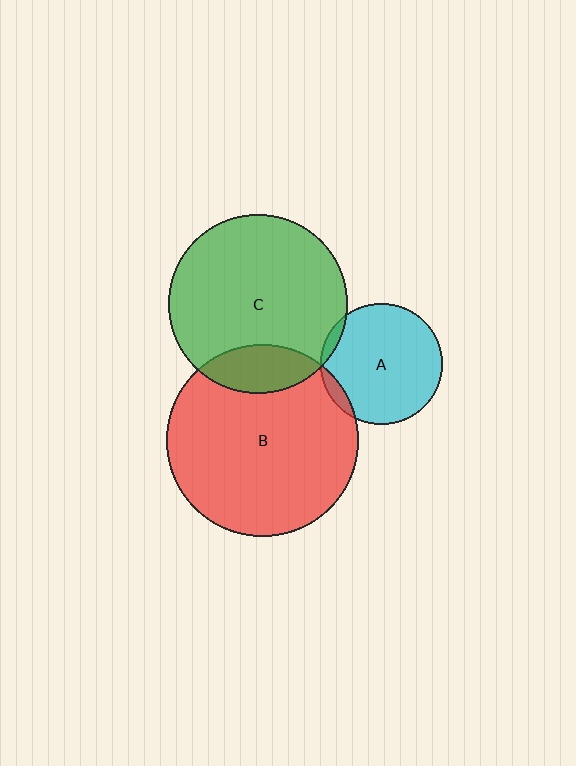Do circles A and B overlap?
Yes.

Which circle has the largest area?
Circle B (red).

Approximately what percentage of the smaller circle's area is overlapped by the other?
Approximately 5%.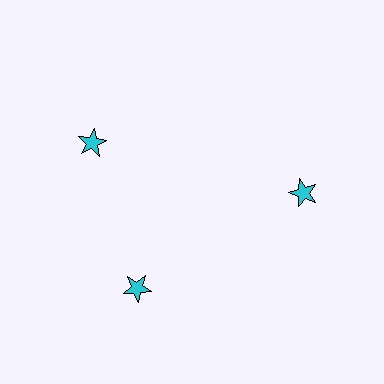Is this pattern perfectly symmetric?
No. The 3 cyan stars are arranged in a ring, but one element near the 11 o'clock position is rotated out of alignment along the ring, breaking the 3-fold rotational symmetry.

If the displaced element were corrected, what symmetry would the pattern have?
It would have 3-fold rotational symmetry — the pattern would map onto itself every 120 degrees.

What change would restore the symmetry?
The symmetry would be restored by rotating it back into even spacing with its neighbors so that all 3 stars sit at equal angles and equal distance from the center.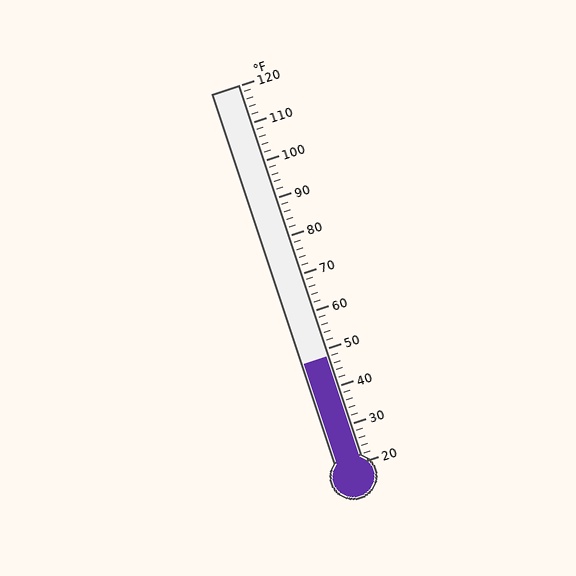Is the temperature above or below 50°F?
The temperature is below 50°F.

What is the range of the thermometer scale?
The thermometer scale ranges from 20°F to 120°F.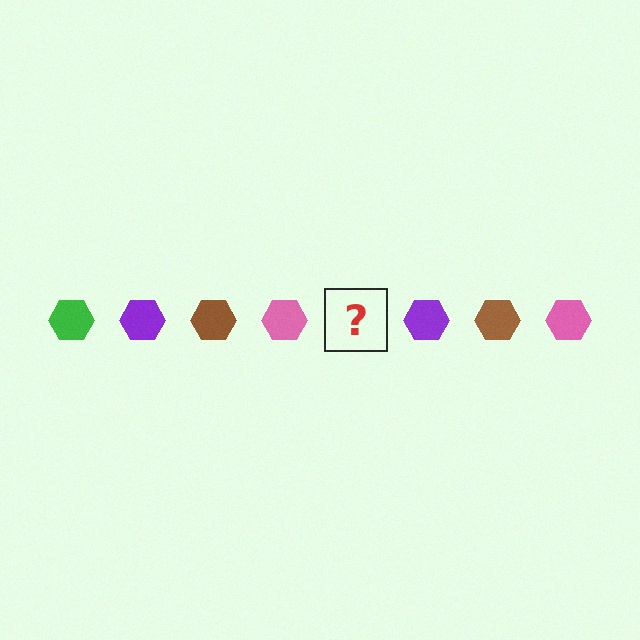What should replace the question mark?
The question mark should be replaced with a green hexagon.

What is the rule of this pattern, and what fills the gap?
The rule is that the pattern cycles through green, purple, brown, pink hexagons. The gap should be filled with a green hexagon.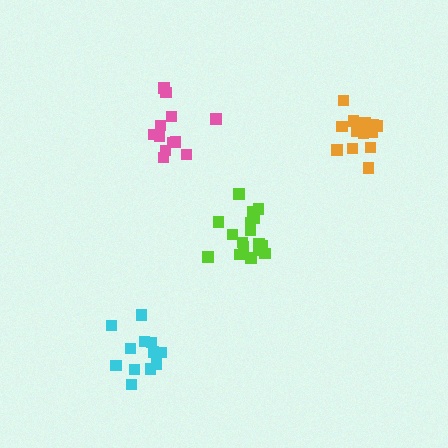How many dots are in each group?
Group 1: 12 dots, Group 2: 12 dots, Group 3: 17 dots, Group 4: 15 dots (56 total).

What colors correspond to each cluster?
The clusters are colored: pink, cyan, lime, orange.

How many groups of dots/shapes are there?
There are 4 groups.